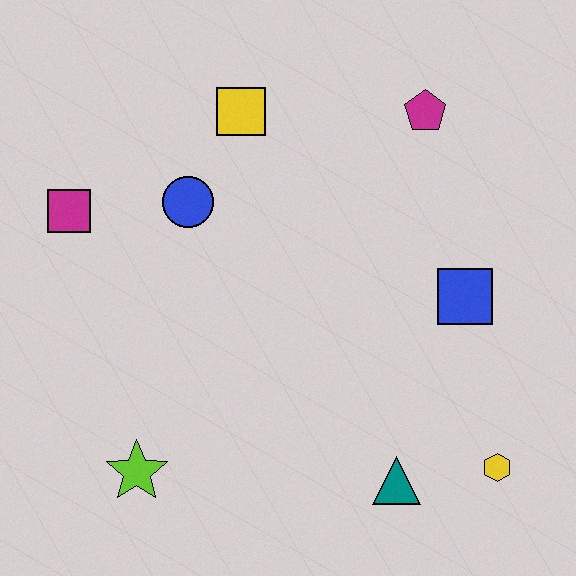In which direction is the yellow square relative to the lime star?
The yellow square is above the lime star.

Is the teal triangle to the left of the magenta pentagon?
Yes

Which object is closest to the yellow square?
The blue circle is closest to the yellow square.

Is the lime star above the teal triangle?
Yes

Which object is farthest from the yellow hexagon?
The magenta square is farthest from the yellow hexagon.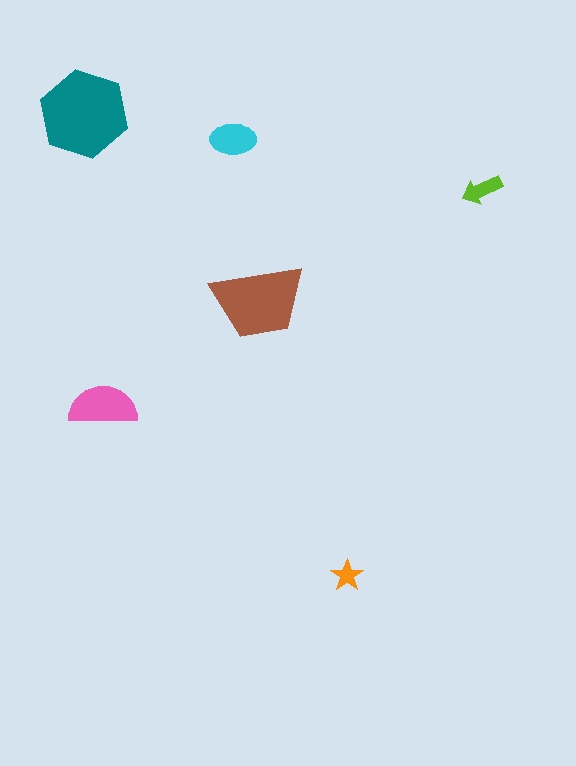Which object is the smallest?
The orange star.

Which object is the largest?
The teal hexagon.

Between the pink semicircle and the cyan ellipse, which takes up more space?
The pink semicircle.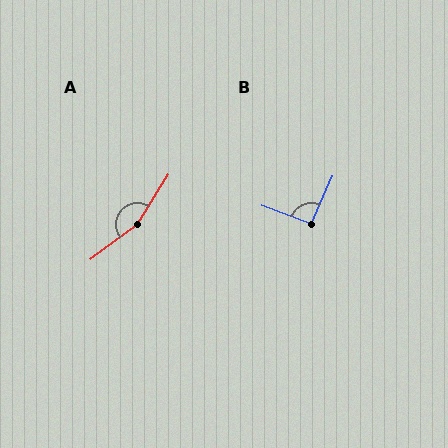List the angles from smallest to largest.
B (94°), A (160°).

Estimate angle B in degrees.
Approximately 94 degrees.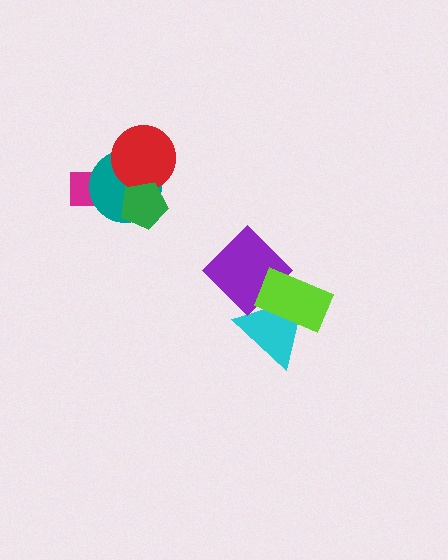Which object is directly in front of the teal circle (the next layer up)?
The red circle is directly in front of the teal circle.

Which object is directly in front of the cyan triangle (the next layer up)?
The purple diamond is directly in front of the cyan triangle.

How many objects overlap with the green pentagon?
2 objects overlap with the green pentagon.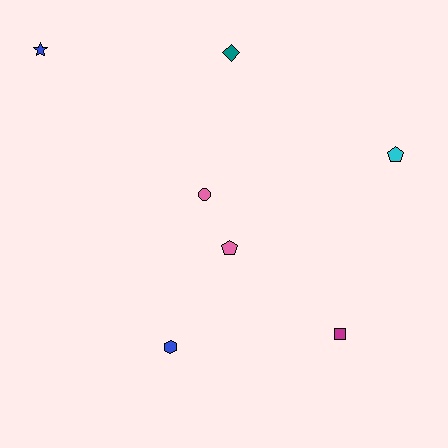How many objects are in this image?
There are 7 objects.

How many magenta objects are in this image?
There is 1 magenta object.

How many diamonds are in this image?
There is 1 diamond.